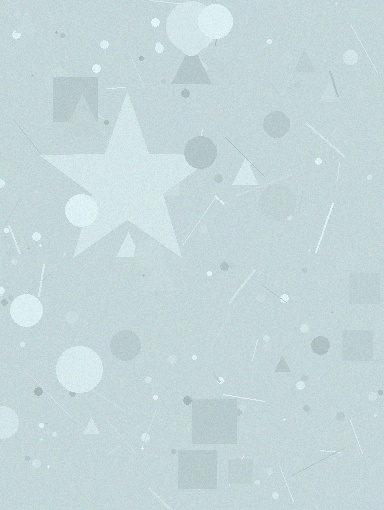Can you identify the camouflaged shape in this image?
The camouflaged shape is a star.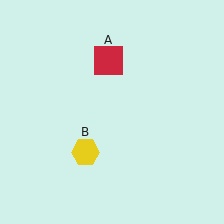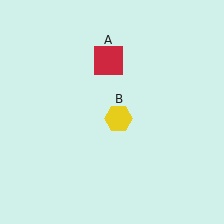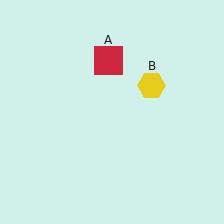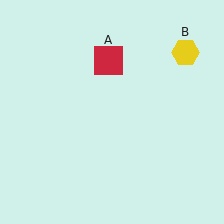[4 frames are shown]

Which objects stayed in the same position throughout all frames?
Red square (object A) remained stationary.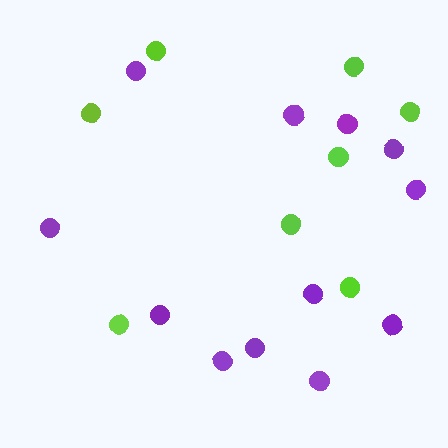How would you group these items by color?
There are 2 groups: one group of lime circles (8) and one group of purple circles (12).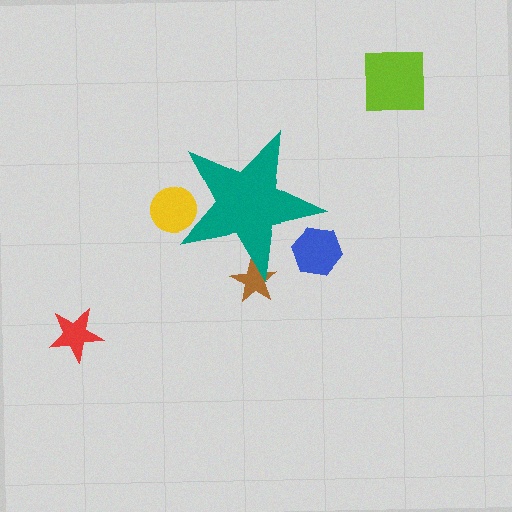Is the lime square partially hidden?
No, the lime square is fully visible.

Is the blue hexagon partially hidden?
Yes, the blue hexagon is partially hidden behind the teal star.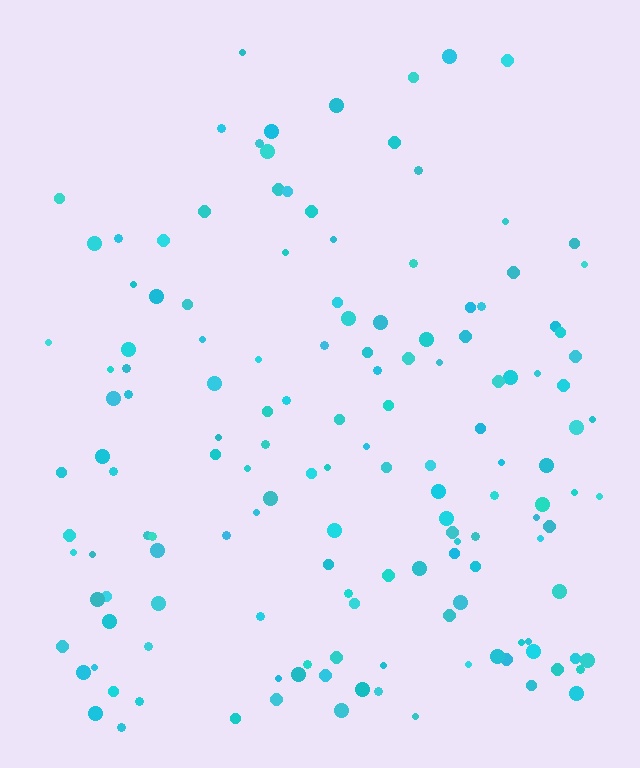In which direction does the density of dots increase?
From top to bottom, with the bottom side densest.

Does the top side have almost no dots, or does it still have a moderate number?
Still a moderate number, just noticeably fewer than the bottom.